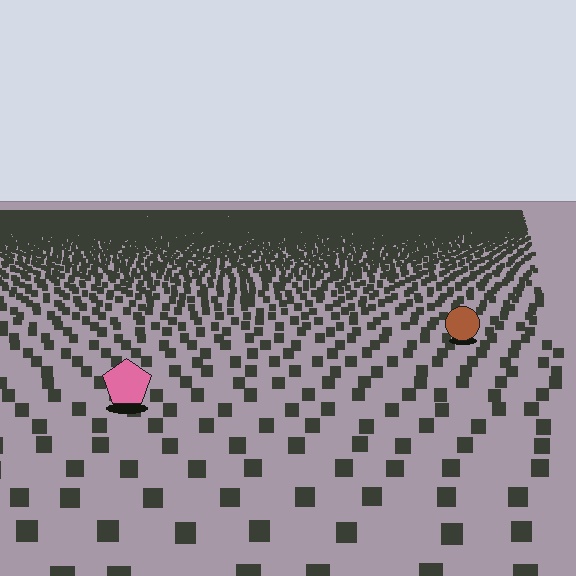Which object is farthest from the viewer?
The brown circle is farthest from the viewer. It appears smaller and the ground texture around it is denser.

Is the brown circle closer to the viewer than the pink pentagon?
No. The pink pentagon is closer — you can tell from the texture gradient: the ground texture is coarser near it.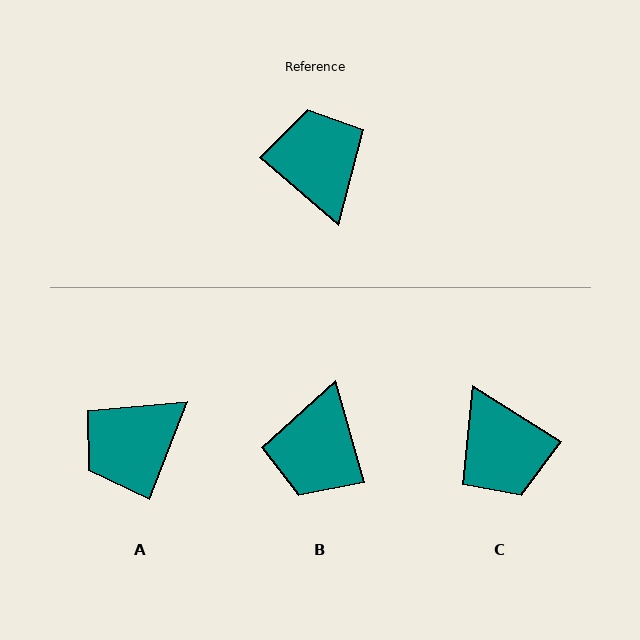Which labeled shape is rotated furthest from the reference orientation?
C, about 171 degrees away.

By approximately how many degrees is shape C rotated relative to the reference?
Approximately 171 degrees clockwise.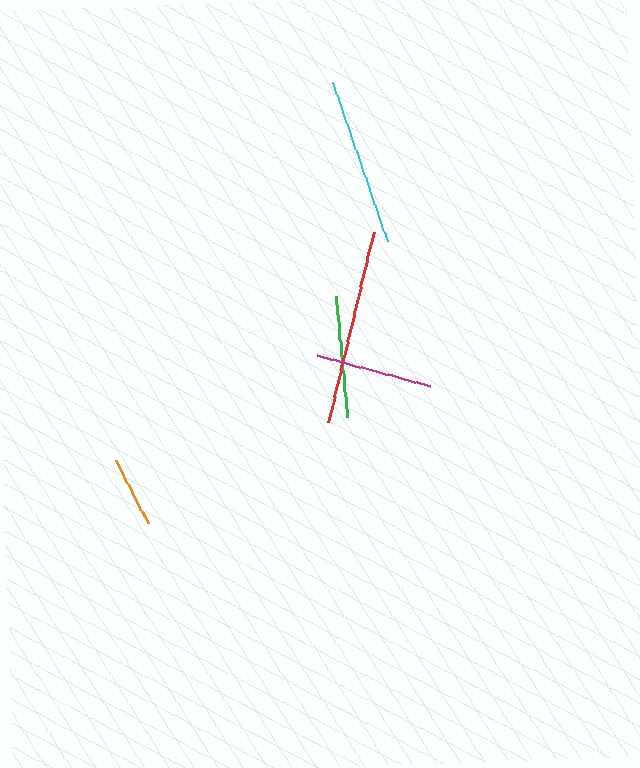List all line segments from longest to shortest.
From longest to shortest: red, cyan, green, magenta, orange.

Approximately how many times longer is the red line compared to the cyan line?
The red line is approximately 1.2 times the length of the cyan line.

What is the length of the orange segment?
The orange segment is approximately 70 pixels long.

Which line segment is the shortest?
The orange line is the shortest at approximately 70 pixels.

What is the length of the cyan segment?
The cyan segment is approximately 168 pixels long.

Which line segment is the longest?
The red line is the longest at approximately 195 pixels.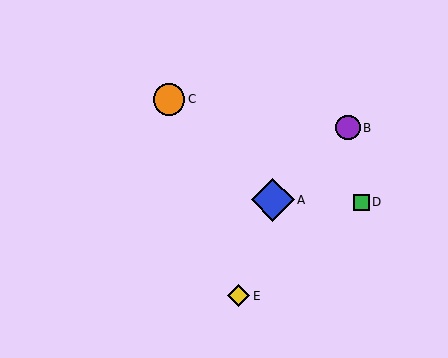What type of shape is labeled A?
Shape A is a blue diamond.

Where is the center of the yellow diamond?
The center of the yellow diamond is at (239, 296).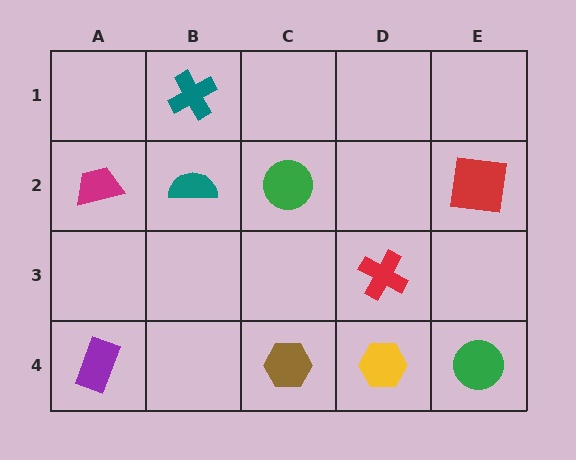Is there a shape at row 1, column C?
No, that cell is empty.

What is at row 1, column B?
A teal cross.